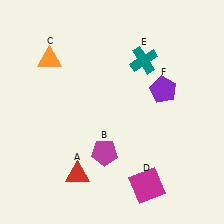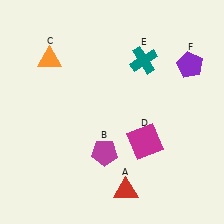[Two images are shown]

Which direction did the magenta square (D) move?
The magenta square (D) moved up.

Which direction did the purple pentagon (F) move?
The purple pentagon (F) moved right.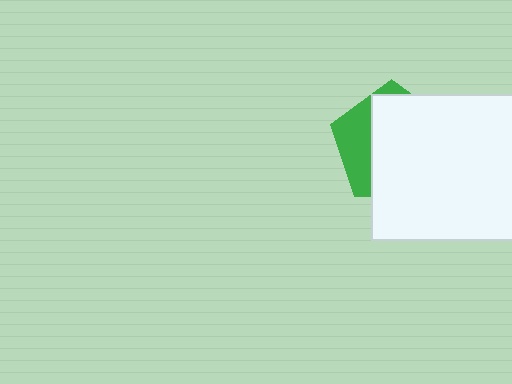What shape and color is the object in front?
The object in front is a white square.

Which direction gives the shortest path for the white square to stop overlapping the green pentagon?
Moving right gives the shortest separation.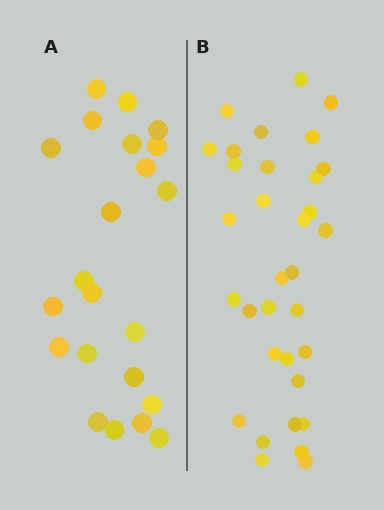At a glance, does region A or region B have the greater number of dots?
Region B (the right region) has more dots.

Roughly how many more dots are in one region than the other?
Region B has roughly 12 or so more dots than region A.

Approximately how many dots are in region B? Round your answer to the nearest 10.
About 30 dots. (The exact count is 33, which rounds to 30.)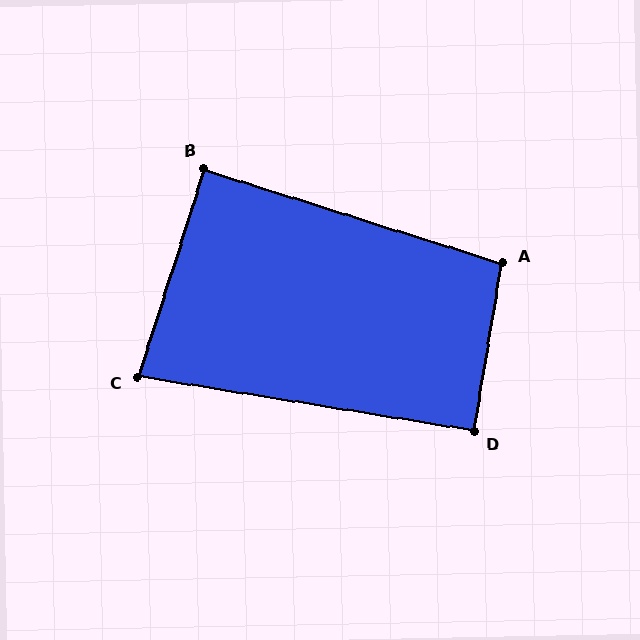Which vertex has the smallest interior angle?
C, at approximately 82 degrees.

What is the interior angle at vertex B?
Approximately 90 degrees (approximately right).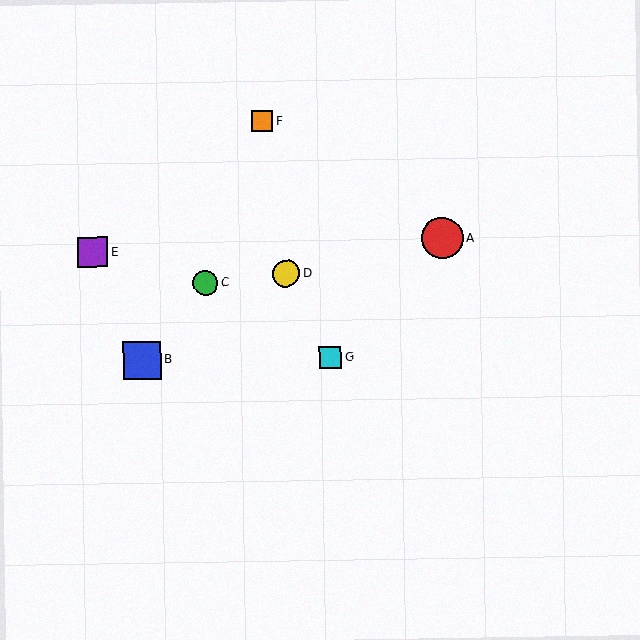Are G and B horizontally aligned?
Yes, both are at y≈357.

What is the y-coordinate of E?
Object E is at y≈252.